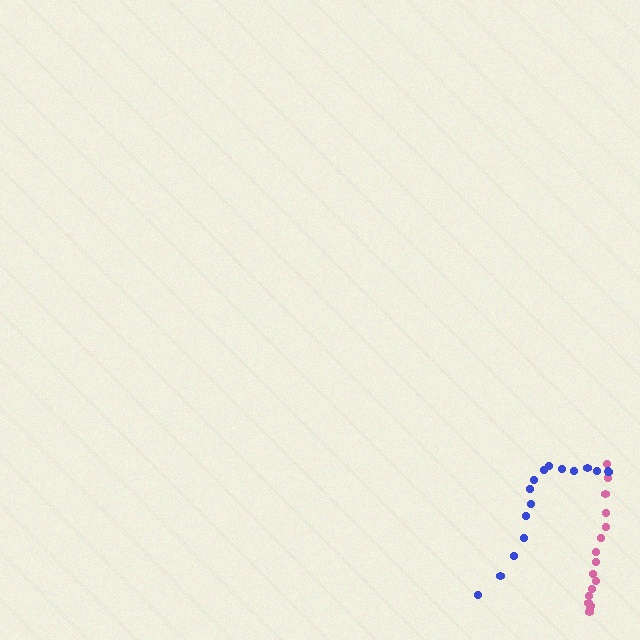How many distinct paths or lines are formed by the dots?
There are 2 distinct paths.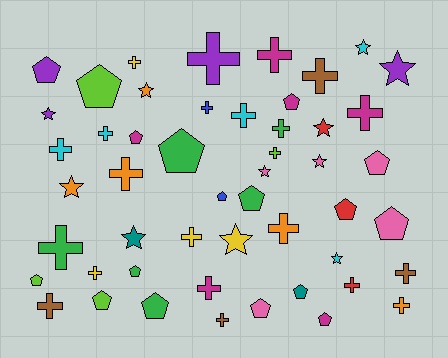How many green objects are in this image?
There are 6 green objects.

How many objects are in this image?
There are 50 objects.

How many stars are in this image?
There are 11 stars.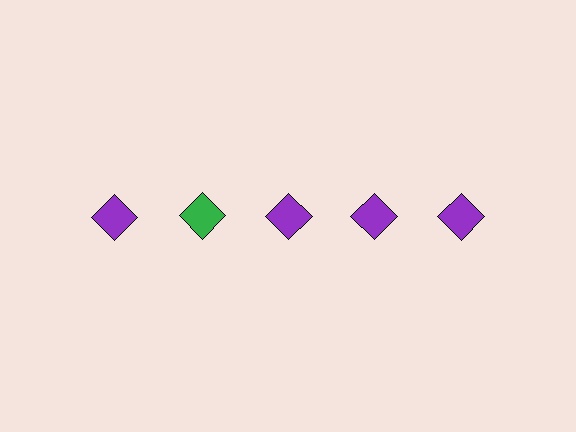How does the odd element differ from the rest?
It has a different color: green instead of purple.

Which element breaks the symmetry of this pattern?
The green diamond in the top row, second from left column breaks the symmetry. All other shapes are purple diamonds.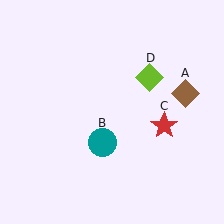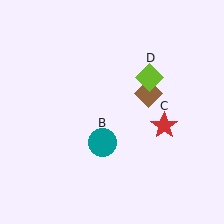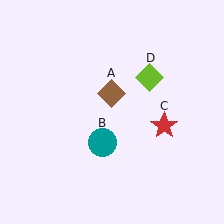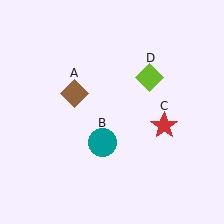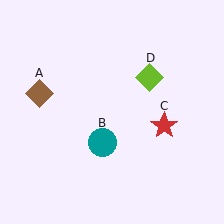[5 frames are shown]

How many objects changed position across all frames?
1 object changed position: brown diamond (object A).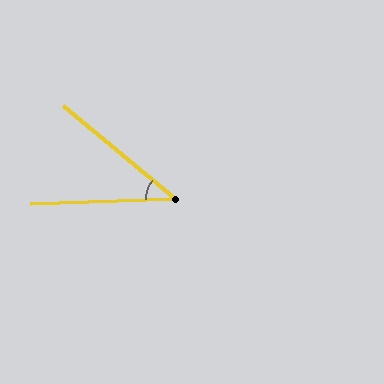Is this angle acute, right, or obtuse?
It is acute.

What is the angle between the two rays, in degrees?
Approximately 42 degrees.